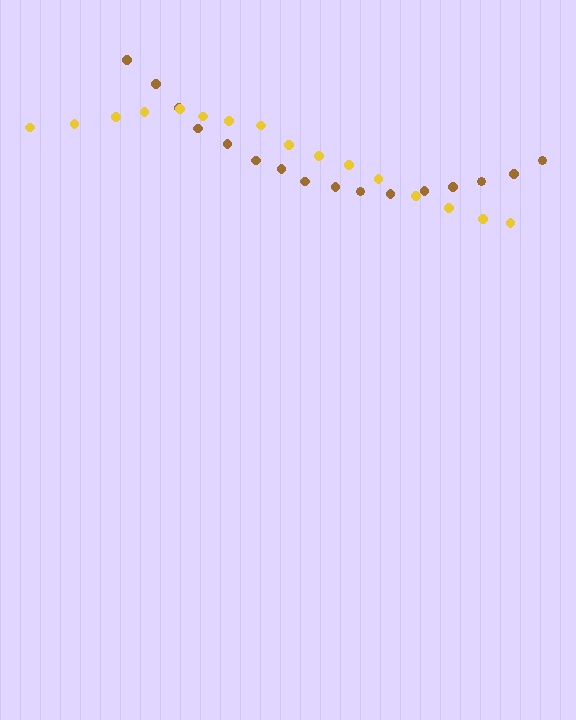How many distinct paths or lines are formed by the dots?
There are 2 distinct paths.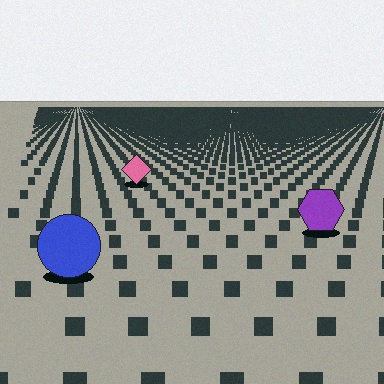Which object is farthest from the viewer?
The pink diamond is farthest from the viewer. It appears smaller and the ground texture around it is denser.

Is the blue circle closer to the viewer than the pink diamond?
Yes. The blue circle is closer — you can tell from the texture gradient: the ground texture is coarser near it.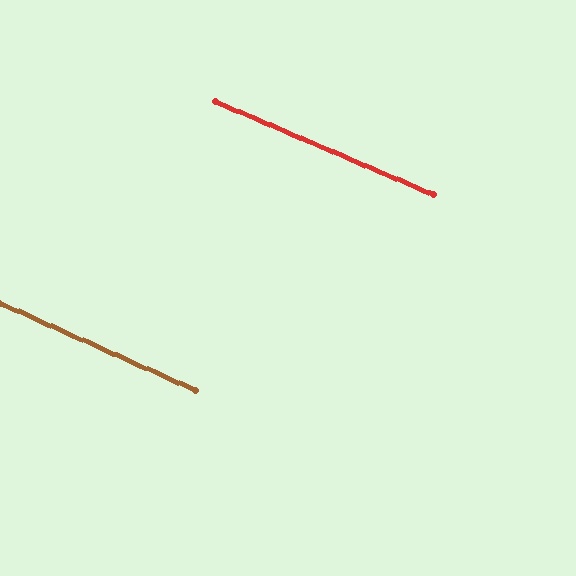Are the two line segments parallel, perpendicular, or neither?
Parallel — their directions differ by only 0.7°.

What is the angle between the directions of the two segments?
Approximately 1 degree.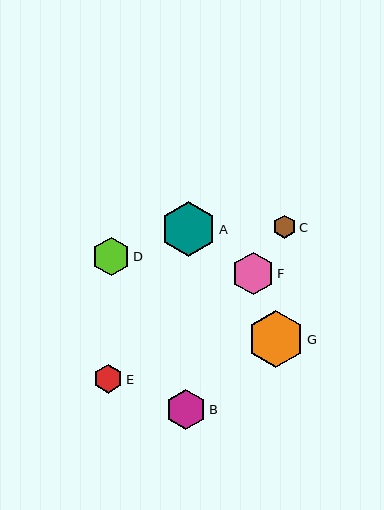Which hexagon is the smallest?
Hexagon C is the smallest with a size of approximately 24 pixels.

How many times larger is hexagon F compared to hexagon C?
Hexagon F is approximately 1.8 times the size of hexagon C.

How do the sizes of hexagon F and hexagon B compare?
Hexagon F and hexagon B are approximately the same size.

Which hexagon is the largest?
Hexagon G is the largest with a size of approximately 57 pixels.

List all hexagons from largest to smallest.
From largest to smallest: G, A, F, B, D, E, C.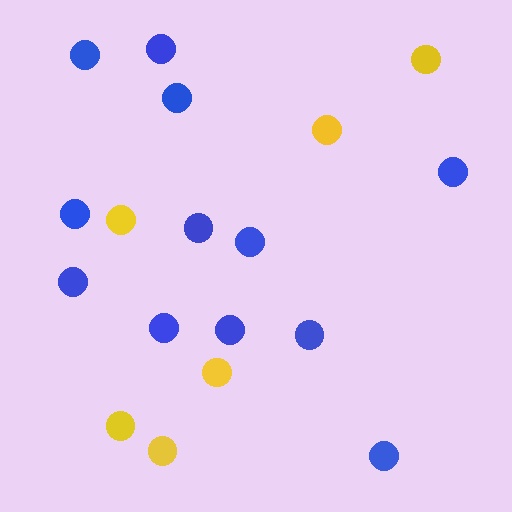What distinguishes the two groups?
There are 2 groups: one group of yellow circles (6) and one group of blue circles (12).